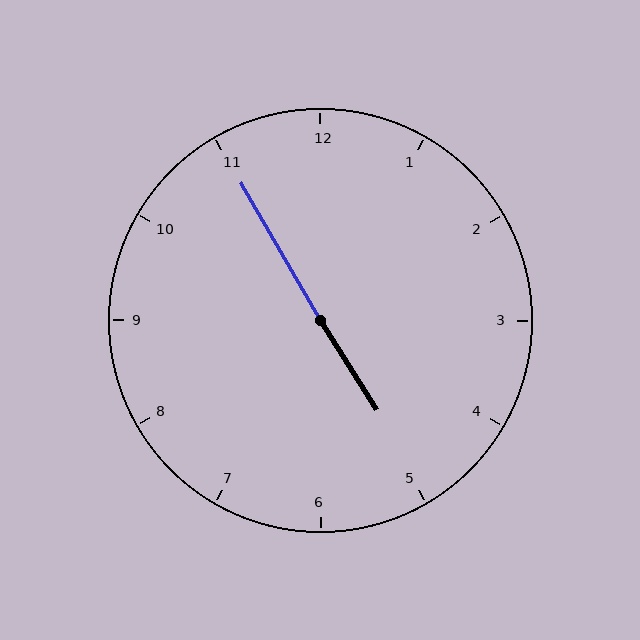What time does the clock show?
4:55.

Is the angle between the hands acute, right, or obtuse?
It is obtuse.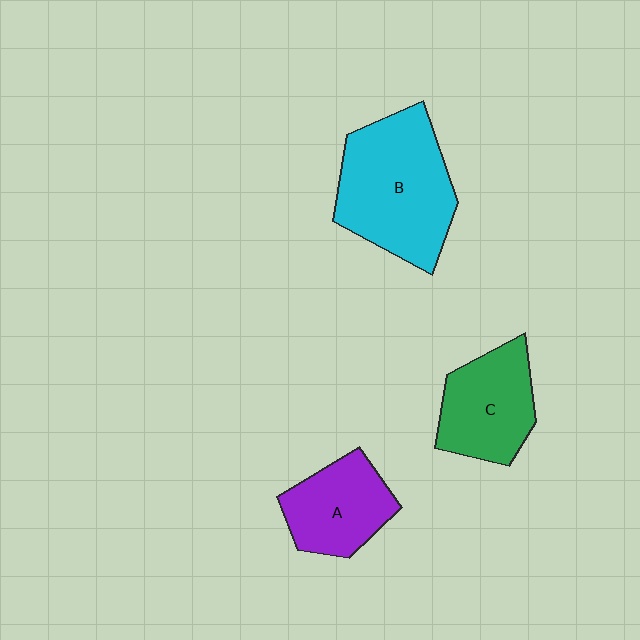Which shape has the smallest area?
Shape A (purple).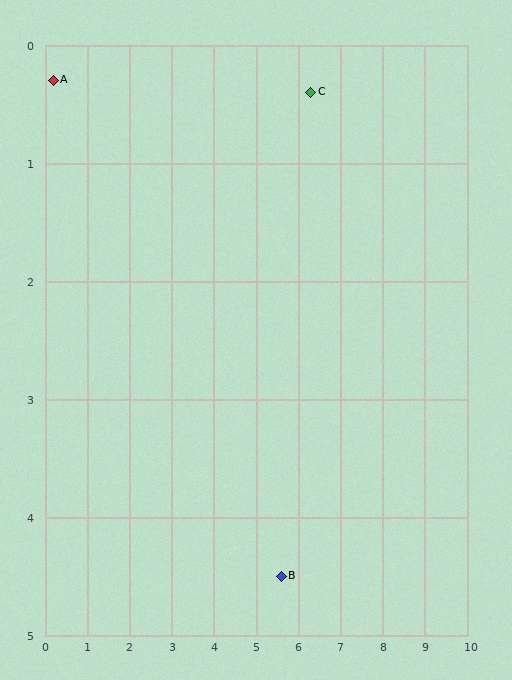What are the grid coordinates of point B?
Point B is at approximately (5.6, 4.5).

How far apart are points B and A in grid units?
Points B and A are about 6.8 grid units apart.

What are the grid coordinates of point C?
Point C is at approximately (6.3, 0.4).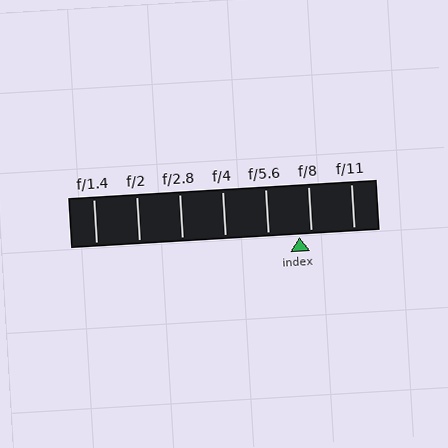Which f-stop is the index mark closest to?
The index mark is closest to f/8.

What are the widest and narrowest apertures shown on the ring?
The widest aperture shown is f/1.4 and the narrowest is f/11.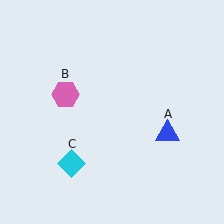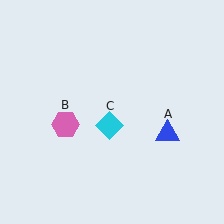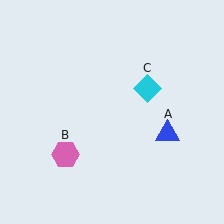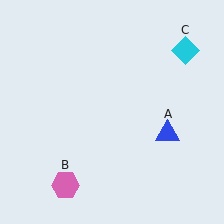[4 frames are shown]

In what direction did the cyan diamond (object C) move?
The cyan diamond (object C) moved up and to the right.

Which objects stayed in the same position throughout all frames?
Blue triangle (object A) remained stationary.